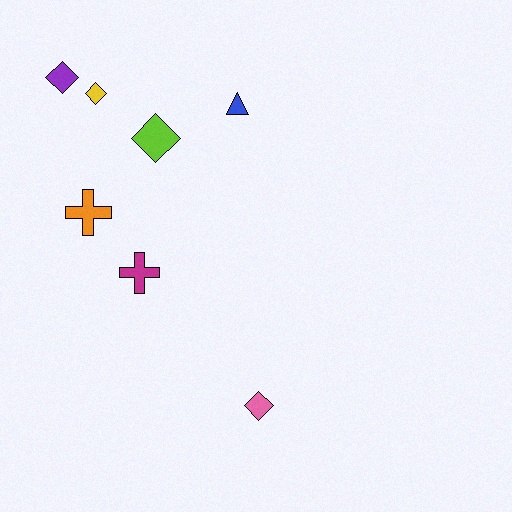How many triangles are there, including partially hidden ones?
There is 1 triangle.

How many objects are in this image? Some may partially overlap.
There are 7 objects.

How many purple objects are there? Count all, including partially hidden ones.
There is 1 purple object.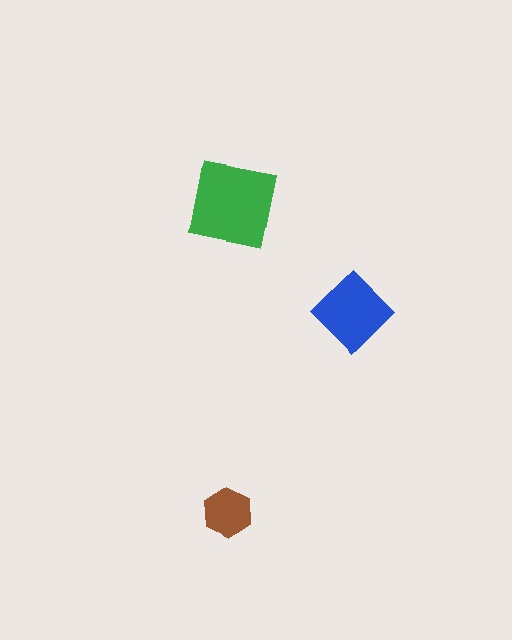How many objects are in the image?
There are 3 objects in the image.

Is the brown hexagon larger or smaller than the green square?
Smaller.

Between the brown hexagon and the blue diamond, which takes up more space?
The blue diamond.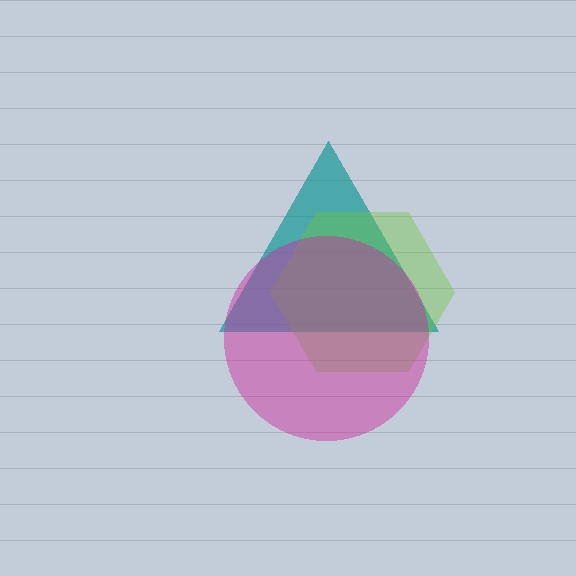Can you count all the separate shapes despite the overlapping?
Yes, there are 3 separate shapes.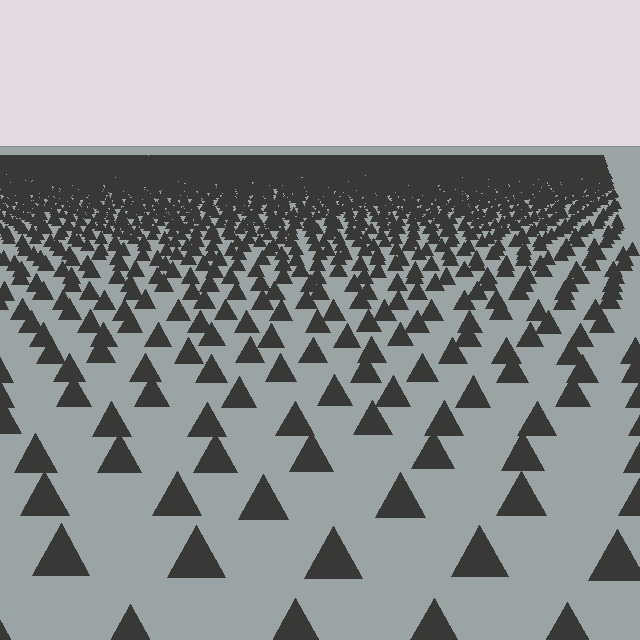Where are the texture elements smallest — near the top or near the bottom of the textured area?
Near the top.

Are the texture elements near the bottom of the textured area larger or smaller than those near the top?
Larger. Near the bottom, elements are closer to the viewer and appear at a bigger on-screen size.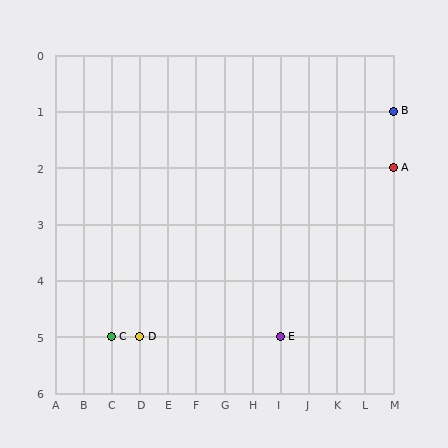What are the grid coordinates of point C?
Point C is at grid coordinates (C, 5).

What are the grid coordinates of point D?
Point D is at grid coordinates (D, 5).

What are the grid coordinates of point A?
Point A is at grid coordinates (M, 2).